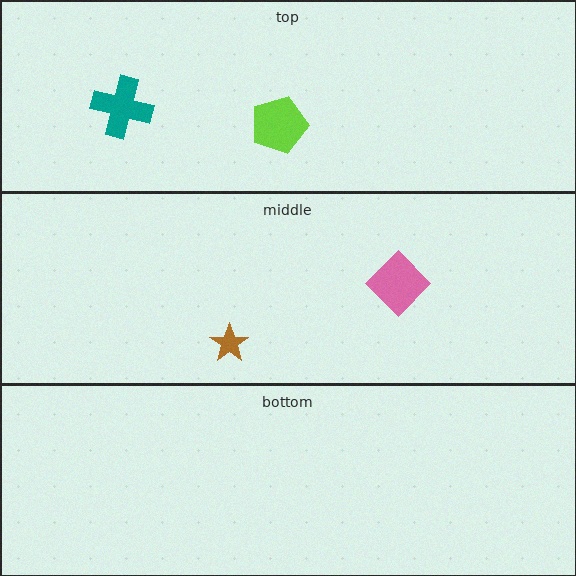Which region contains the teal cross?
The top region.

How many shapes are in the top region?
2.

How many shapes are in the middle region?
2.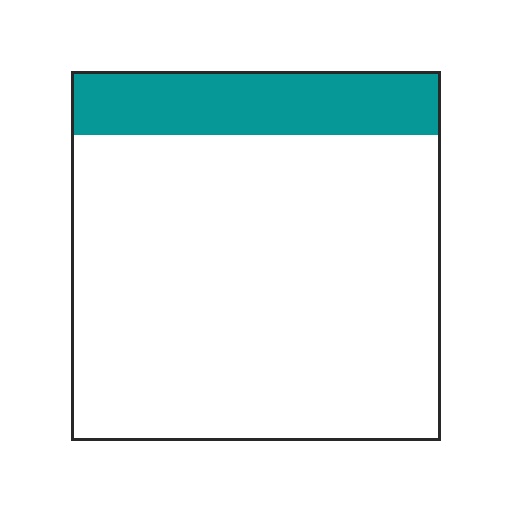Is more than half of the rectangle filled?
No.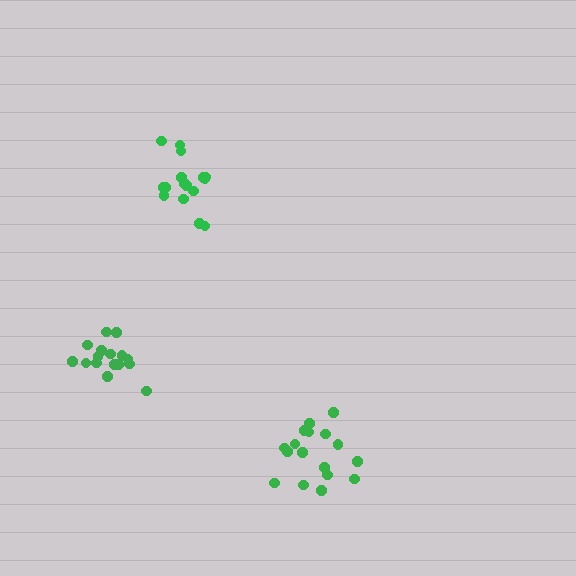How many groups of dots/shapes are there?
There are 3 groups.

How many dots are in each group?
Group 1: 16 dots, Group 2: 17 dots, Group 3: 16 dots (49 total).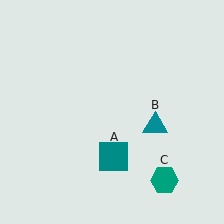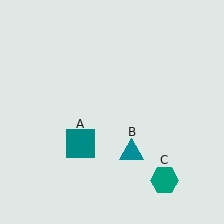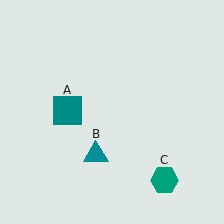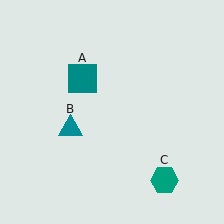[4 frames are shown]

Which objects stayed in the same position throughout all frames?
Teal hexagon (object C) remained stationary.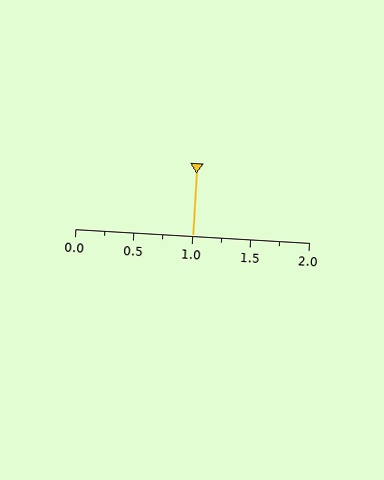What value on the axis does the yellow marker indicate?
The marker indicates approximately 1.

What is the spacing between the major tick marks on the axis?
The major ticks are spaced 0.5 apart.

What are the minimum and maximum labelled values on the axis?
The axis runs from 0.0 to 2.0.